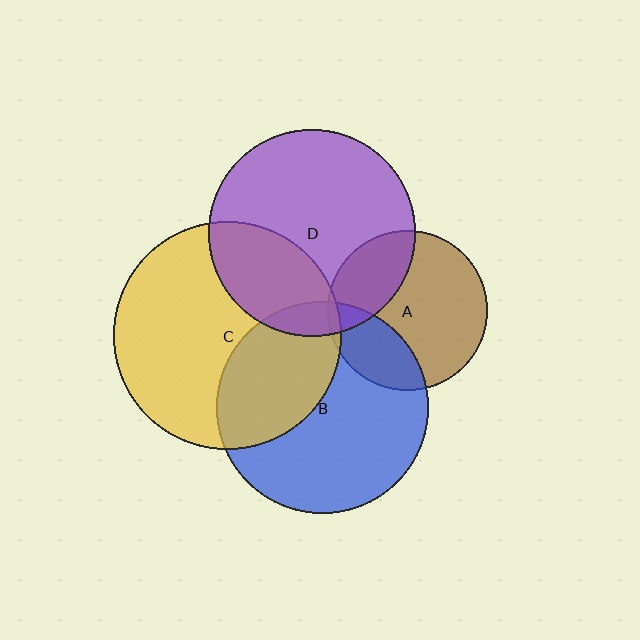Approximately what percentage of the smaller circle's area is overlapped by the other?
Approximately 35%.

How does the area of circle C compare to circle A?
Approximately 2.0 times.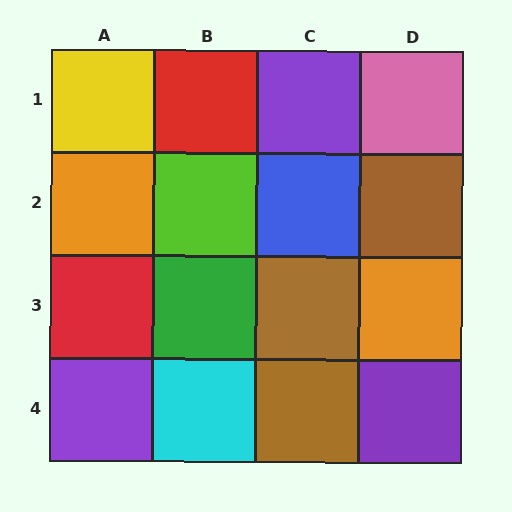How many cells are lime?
1 cell is lime.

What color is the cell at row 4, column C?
Brown.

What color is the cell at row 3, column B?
Green.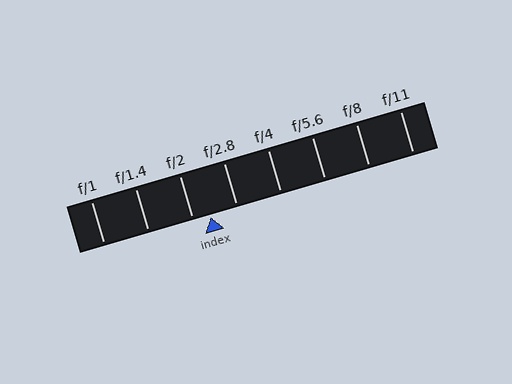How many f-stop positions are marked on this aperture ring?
There are 8 f-stop positions marked.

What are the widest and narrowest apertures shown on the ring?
The widest aperture shown is f/1 and the narrowest is f/11.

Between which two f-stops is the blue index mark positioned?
The index mark is between f/2 and f/2.8.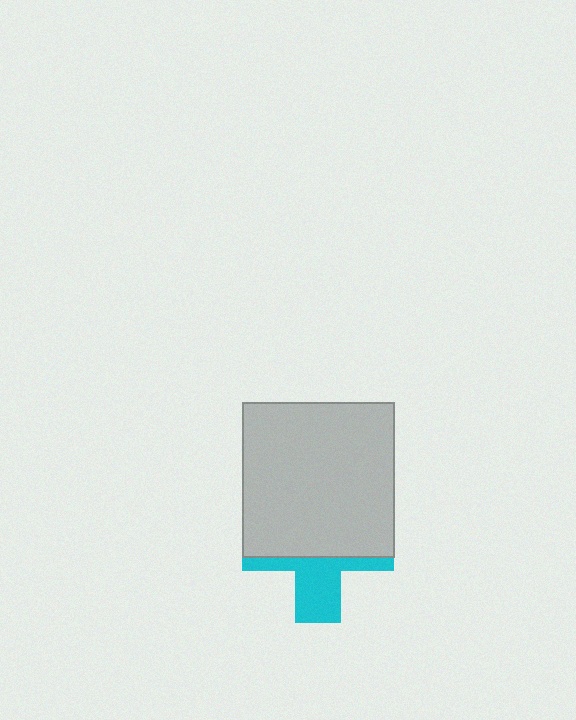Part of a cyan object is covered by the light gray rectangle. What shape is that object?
It is a cross.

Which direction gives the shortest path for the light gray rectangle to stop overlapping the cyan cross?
Moving up gives the shortest separation.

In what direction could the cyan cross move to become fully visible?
The cyan cross could move down. That would shift it out from behind the light gray rectangle entirely.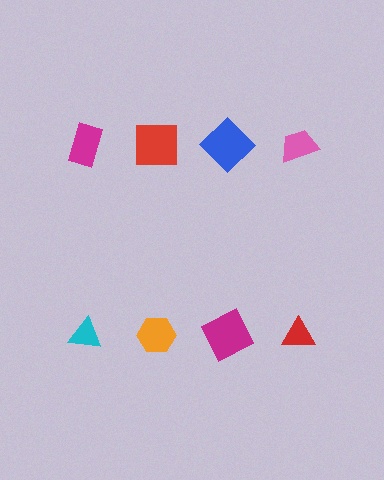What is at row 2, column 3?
A magenta square.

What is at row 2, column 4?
A red triangle.